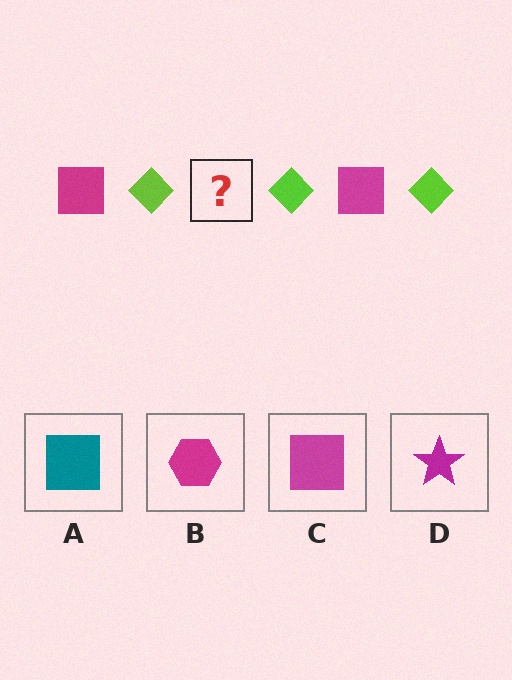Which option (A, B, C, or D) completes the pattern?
C.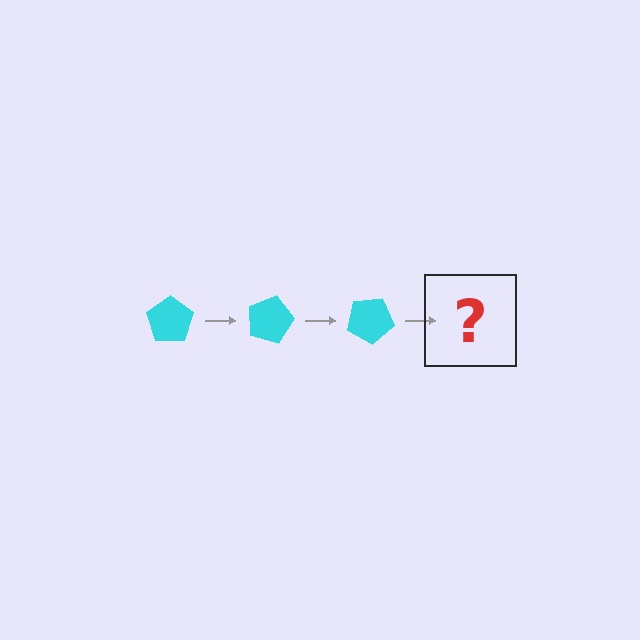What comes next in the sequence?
The next element should be a cyan pentagon rotated 45 degrees.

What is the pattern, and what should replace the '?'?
The pattern is that the pentagon rotates 15 degrees each step. The '?' should be a cyan pentagon rotated 45 degrees.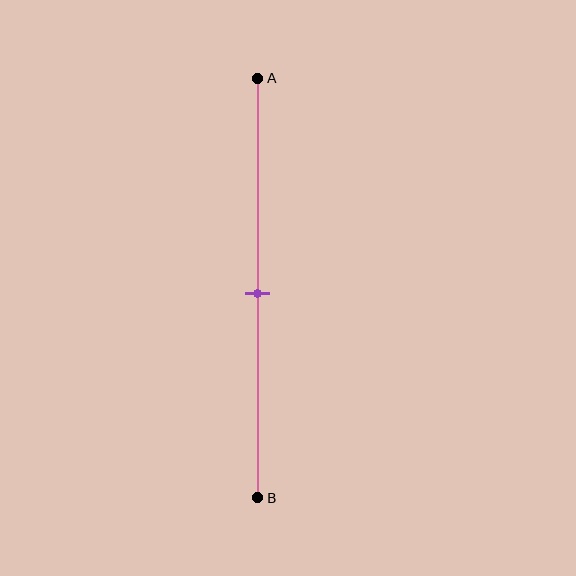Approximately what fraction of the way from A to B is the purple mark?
The purple mark is approximately 50% of the way from A to B.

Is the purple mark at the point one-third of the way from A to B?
No, the mark is at about 50% from A, not at the 33% one-third point.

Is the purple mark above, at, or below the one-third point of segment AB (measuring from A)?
The purple mark is below the one-third point of segment AB.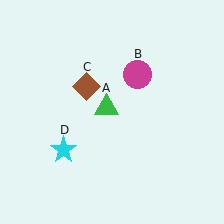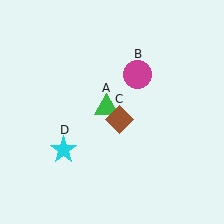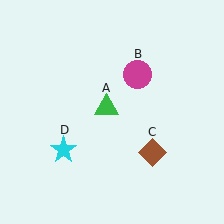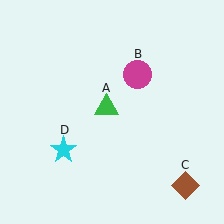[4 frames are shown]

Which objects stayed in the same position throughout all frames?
Green triangle (object A) and magenta circle (object B) and cyan star (object D) remained stationary.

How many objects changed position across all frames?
1 object changed position: brown diamond (object C).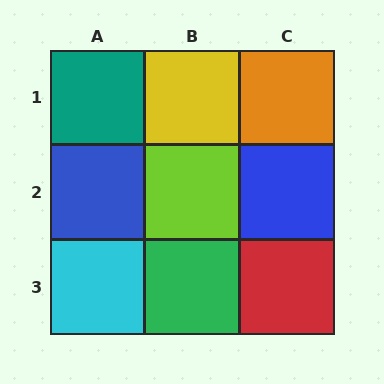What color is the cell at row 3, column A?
Cyan.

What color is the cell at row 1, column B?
Yellow.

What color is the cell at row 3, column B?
Green.